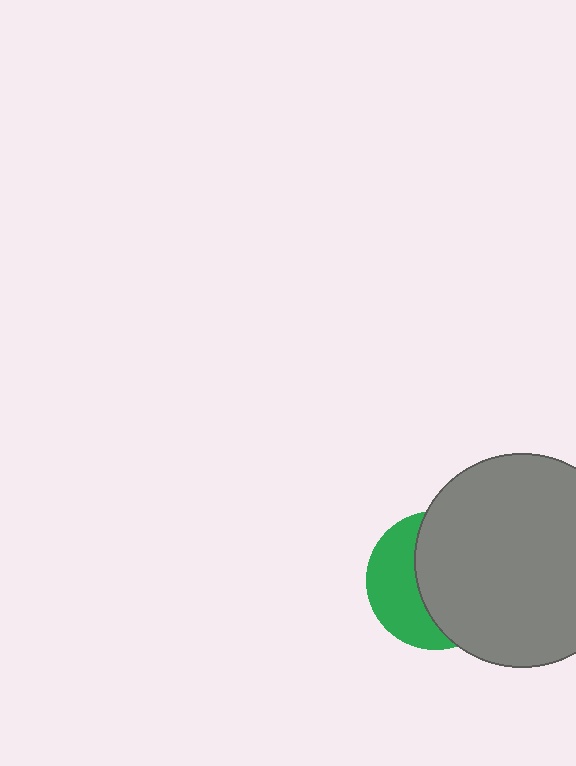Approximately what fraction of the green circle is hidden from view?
Roughly 60% of the green circle is hidden behind the gray circle.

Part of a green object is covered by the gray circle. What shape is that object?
It is a circle.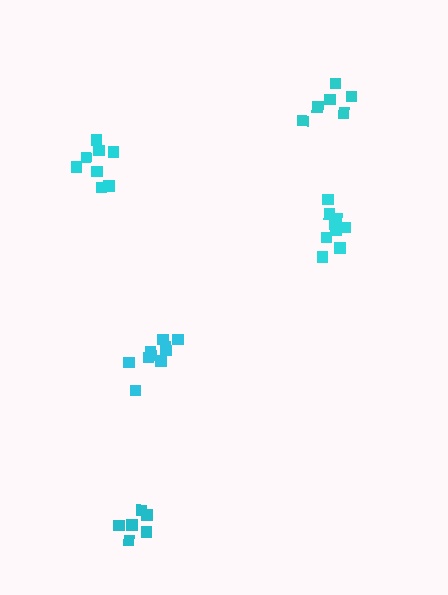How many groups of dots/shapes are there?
There are 5 groups.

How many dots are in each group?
Group 1: 9 dots, Group 2: 10 dots, Group 3: 8 dots, Group 4: 6 dots, Group 5: 6 dots (39 total).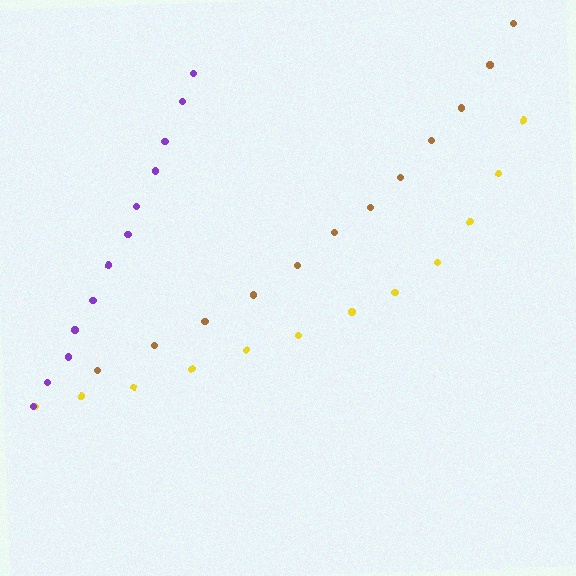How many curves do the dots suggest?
There are 3 distinct paths.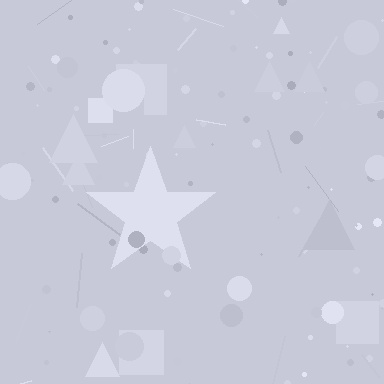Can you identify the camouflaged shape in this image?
The camouflaged shape is a star.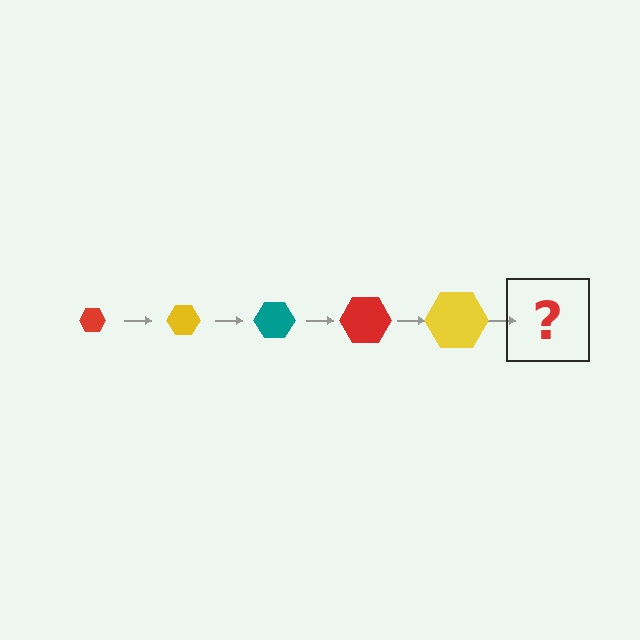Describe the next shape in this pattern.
It should be a teal hexagon, larger than the previous one.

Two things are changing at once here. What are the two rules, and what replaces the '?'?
The two rules are that the hexagon grows larger each step and the color cycles through red, yellow, and teal. The '?' should be a teal hexagon, larger than the previous one.